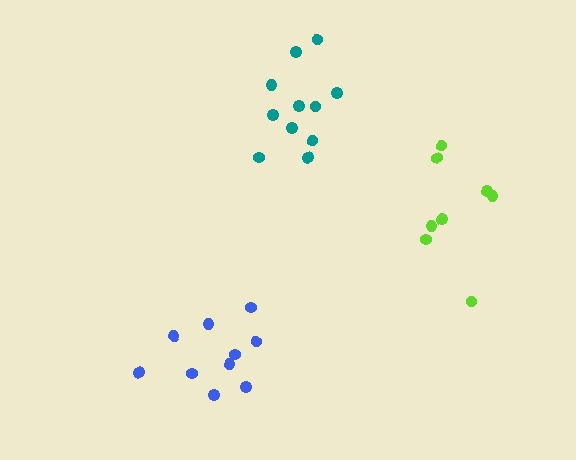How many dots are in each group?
Group 1: 11 dots, Group 2: 8 dots, Group 3: 10 dots (29 total).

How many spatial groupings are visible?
There are 3 spatial groupings.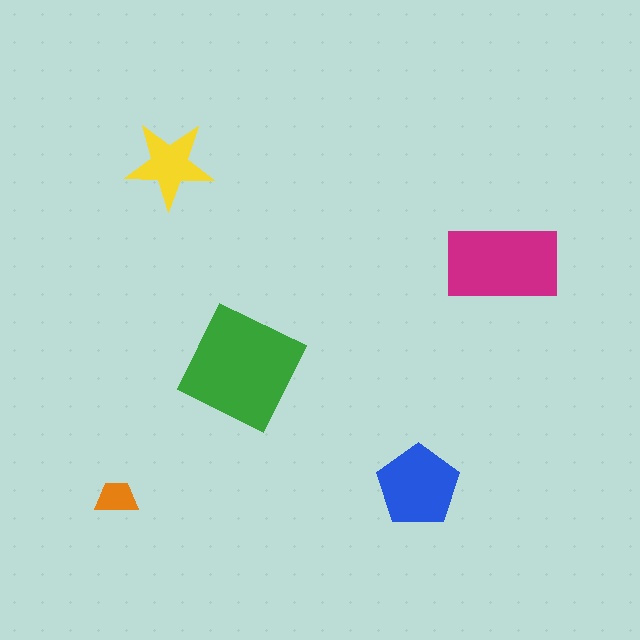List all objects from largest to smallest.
The green square, the magenta rectangle, the blue pentagon, the yellow star, the orange trapezoid.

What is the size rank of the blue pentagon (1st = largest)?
3rd.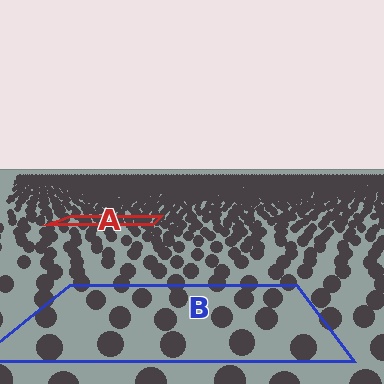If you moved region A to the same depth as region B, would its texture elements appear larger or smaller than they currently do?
They would appear larger. At a closer depth, the same texture elements are projected at a bigger on-screen size.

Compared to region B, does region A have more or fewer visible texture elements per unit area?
Region A has more texture elements per unit area — they are packed more densely because it is farther away.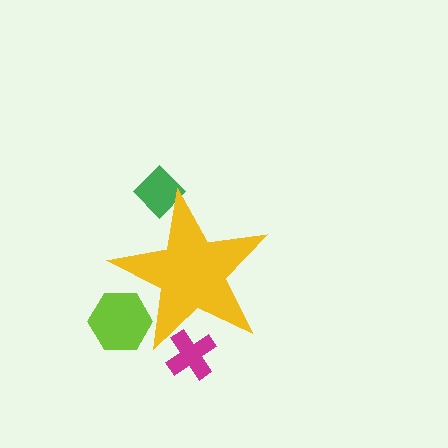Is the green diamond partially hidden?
Yes, the green diamond is partially hidden behind the yellow star.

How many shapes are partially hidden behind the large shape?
3 shapes are partially hidden.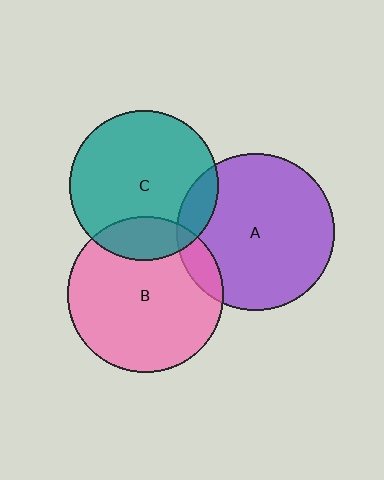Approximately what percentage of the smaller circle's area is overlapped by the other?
Approximately 10%.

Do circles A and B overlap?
Yes.